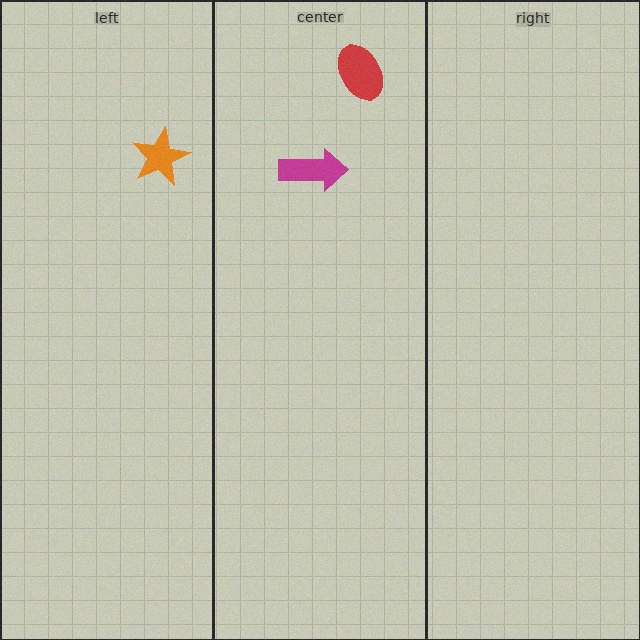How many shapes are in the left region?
1.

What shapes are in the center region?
The magenta arrow, the red ellipse.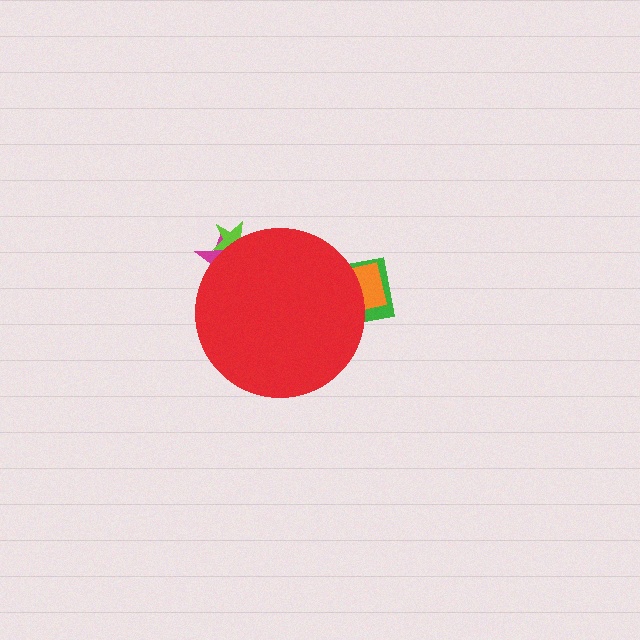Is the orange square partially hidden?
Yes, the orange square is partially hidden behind the red circle.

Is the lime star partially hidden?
Yes, the lime star is partially hidden behind the red circle.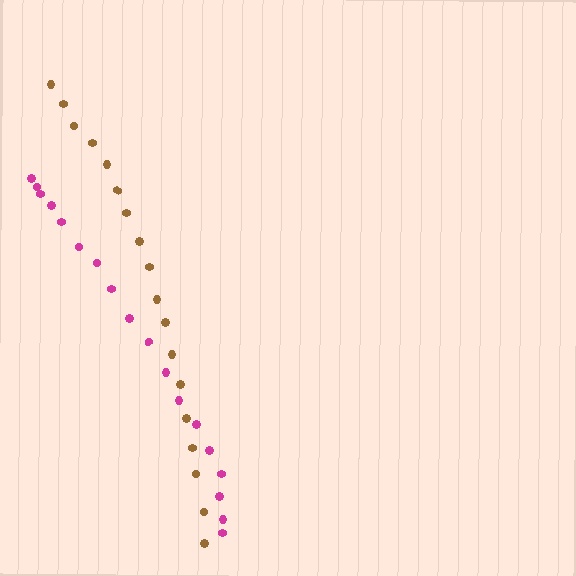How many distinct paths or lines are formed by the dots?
There are 2 distinct paths.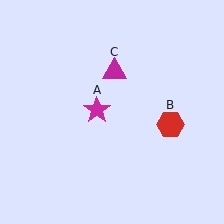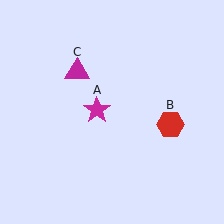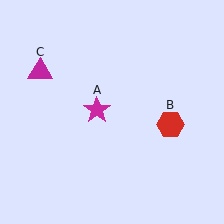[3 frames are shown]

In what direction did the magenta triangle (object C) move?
The magenta triangle (object C) moved left.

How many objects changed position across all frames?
1 object changed position: magenta triangle (object C).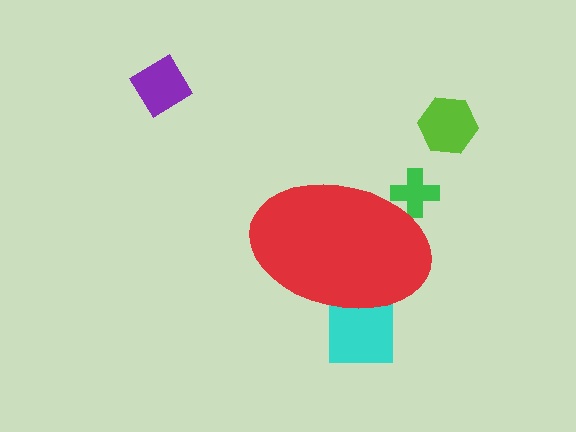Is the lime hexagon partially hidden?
No, the lime hexagon is fully visible.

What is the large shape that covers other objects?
A red ellipse.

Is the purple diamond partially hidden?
No, the purple diamond is fully visible.